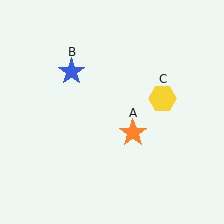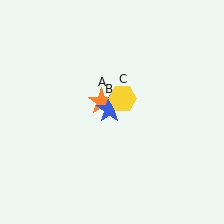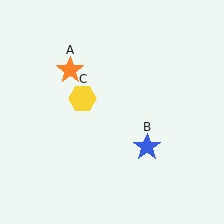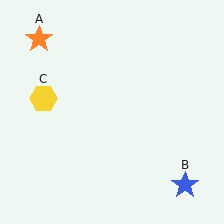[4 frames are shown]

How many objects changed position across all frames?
3 objects changed position: orange star (object A), blue star (object B), yellow hexagon (object C).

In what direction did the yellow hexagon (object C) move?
The yellow hexagon (object C) moved left.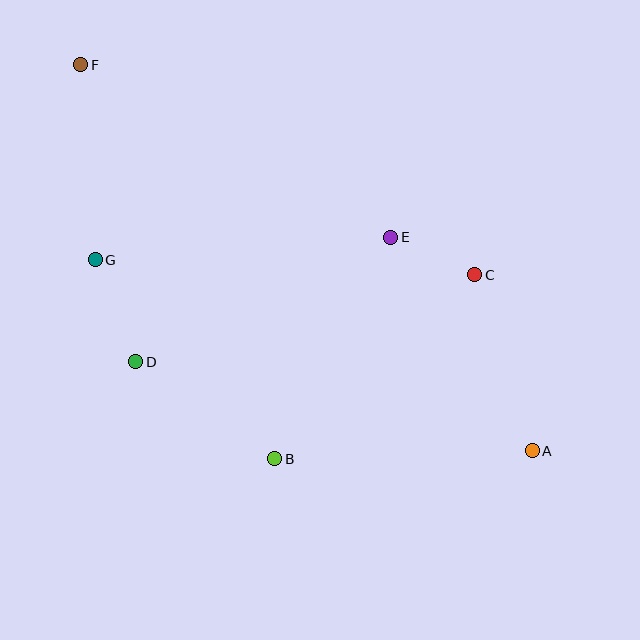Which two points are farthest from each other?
Points A and F are farthest from each other.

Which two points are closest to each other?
Points C and E are closest to each other.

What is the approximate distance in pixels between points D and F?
The distance between D and F is approximately 302 pixels.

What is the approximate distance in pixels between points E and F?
The distance between E and F is approximately 355 pixels.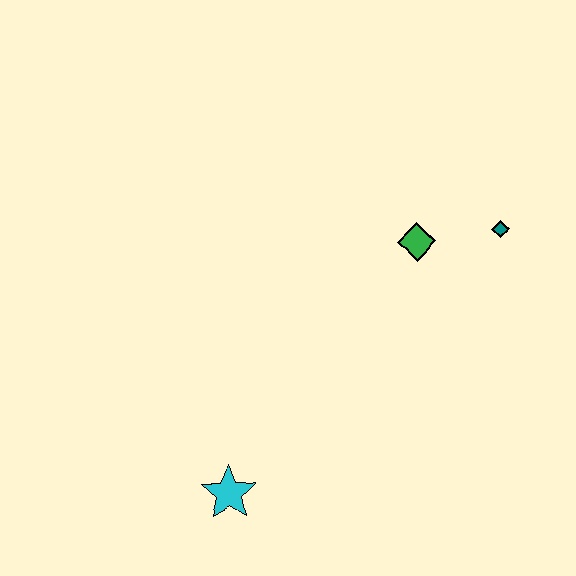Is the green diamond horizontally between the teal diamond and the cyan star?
Yes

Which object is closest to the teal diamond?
The green diamond is closest to the teal diamond.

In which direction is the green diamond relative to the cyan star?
The green diamond is above the cyan star.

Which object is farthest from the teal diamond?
The cyan star is farthest from the teal diamond.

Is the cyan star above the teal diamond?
No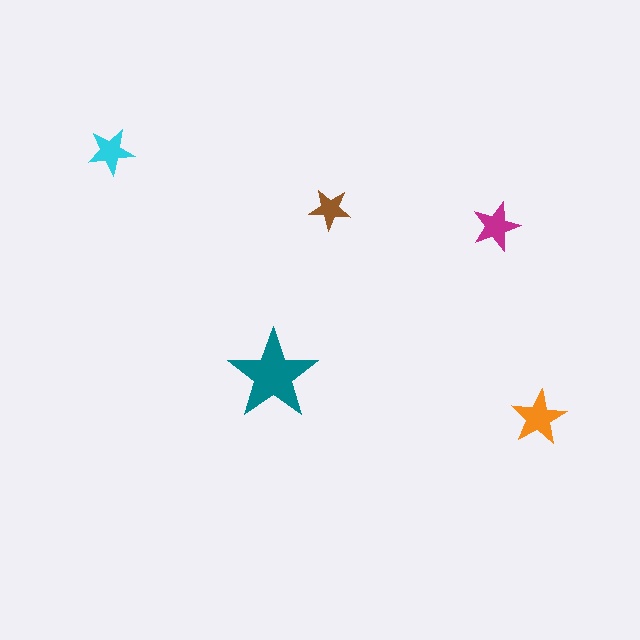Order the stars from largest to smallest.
the teal one, the orange one, the magenta one, the cyan one, the brown one.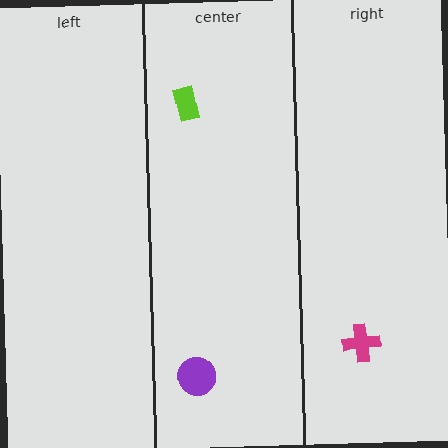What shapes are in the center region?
The purple circle, the lime rectangle.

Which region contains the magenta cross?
The right region.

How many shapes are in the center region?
2.